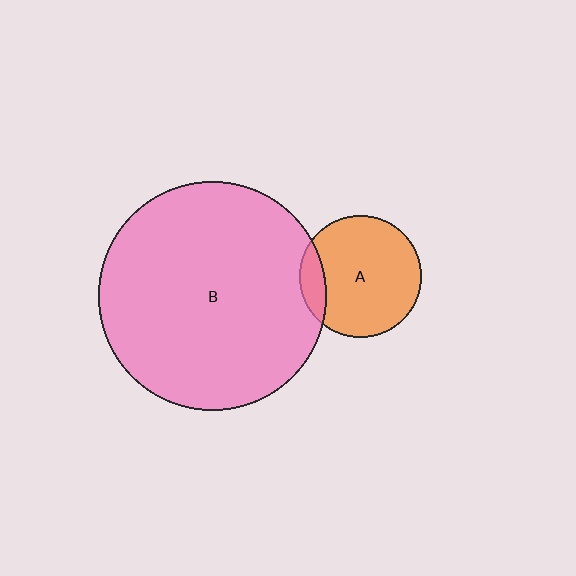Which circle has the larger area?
Circle B (pink).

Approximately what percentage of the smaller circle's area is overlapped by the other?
Approximately 15%.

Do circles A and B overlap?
Yes.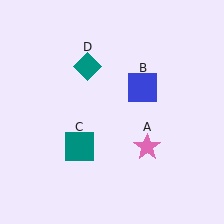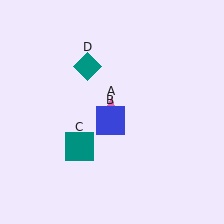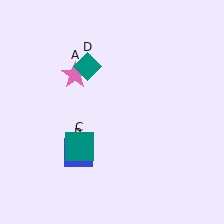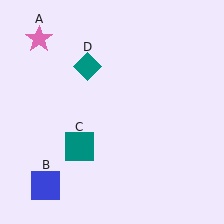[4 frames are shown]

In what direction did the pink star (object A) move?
The pink star (object A) moved up and to the left.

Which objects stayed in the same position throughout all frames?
Teal square (object C) and teal diamond (object D) remained stationary.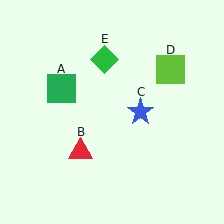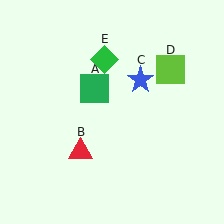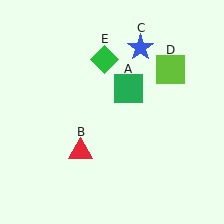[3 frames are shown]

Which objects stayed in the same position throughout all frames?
Red triangle (object B) and lime square (object D) and green diamond (object E) remained stationary.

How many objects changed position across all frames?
2 objects changed position: green square (object A), blue star (object C).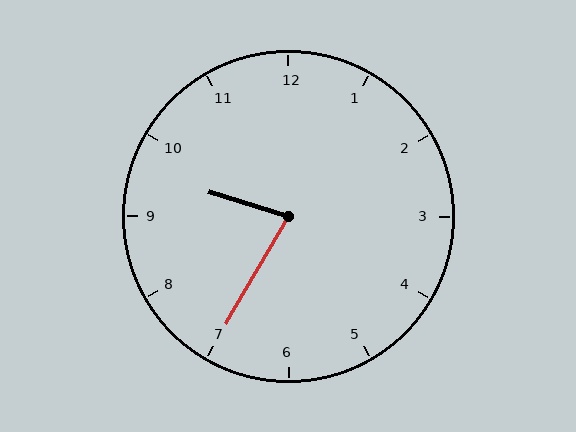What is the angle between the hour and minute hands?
Approximately 78 degrees.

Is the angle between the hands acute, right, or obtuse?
It is acute.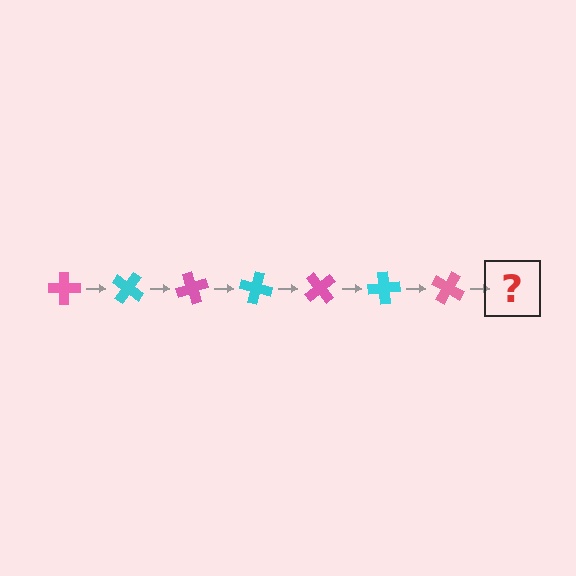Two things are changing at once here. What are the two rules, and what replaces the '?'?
The two rules are that it rotates 35 degrees each step and the color cycles through pink and cyan. The '?' should be a cyan cross, rotated 245 degrees from the start.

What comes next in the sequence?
The next element should be a cyan cross, rotated 245 degrees from the start.